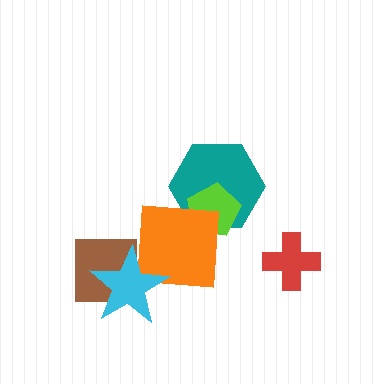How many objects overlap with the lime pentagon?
2 objects overlap with the lime pentagon.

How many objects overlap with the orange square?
3 objects overlap with the orange square.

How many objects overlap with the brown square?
1 object overlaps with the brown square.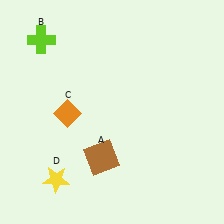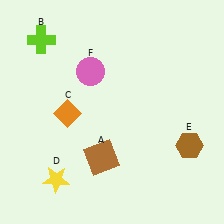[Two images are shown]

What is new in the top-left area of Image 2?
A pink circle (F) was added in the top-left area of Image 2.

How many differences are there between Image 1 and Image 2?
There are 2 differences between the two images.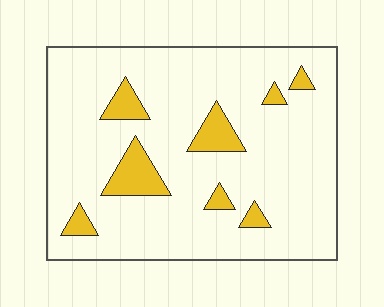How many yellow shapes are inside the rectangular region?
8.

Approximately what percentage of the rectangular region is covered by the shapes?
Approximately 10%.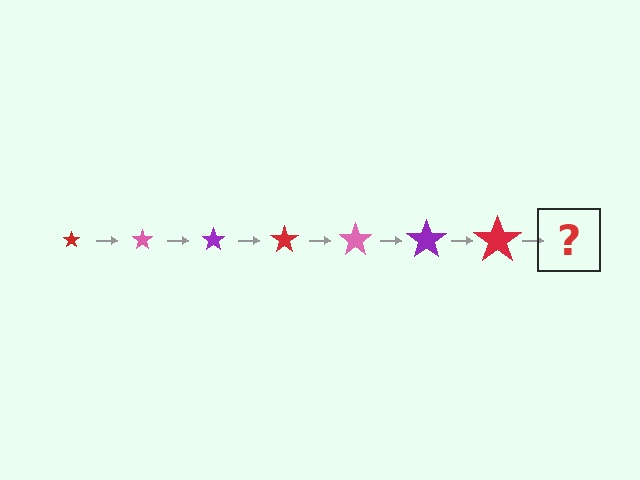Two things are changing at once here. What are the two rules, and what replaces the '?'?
The two rules are that the star grows larger each step and the color cycles through red, pink, and purple. The '?' should be a pink star, larger than the previous one.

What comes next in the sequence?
The next element should be a pink star, larger than the previous one.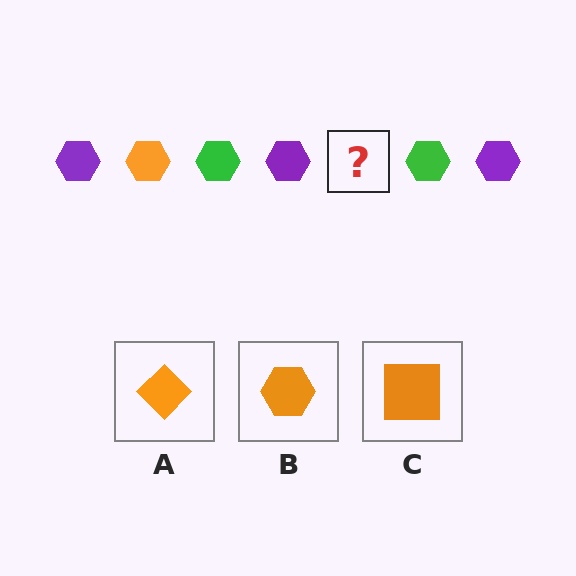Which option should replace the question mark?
Option B.